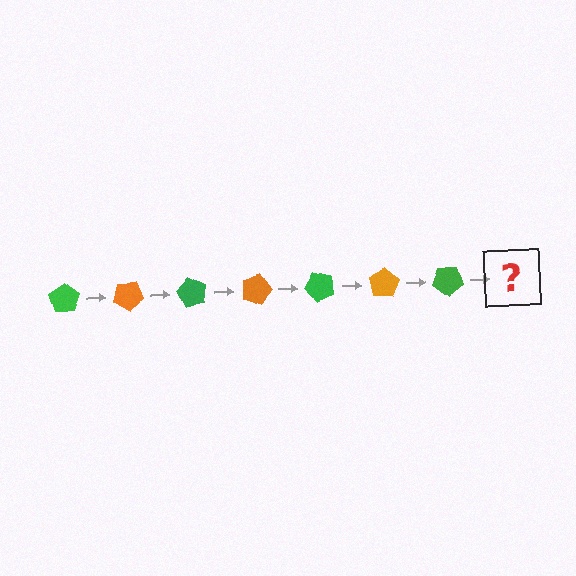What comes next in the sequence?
The next element should be an orange pentagon, rotated 210 degrees from the start.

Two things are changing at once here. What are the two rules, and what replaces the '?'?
The two rules are that it rotates 30 degrees each step and the color cycles through green and orange. The '?' should be an orange pentagon, rotated 210 degrees from the start.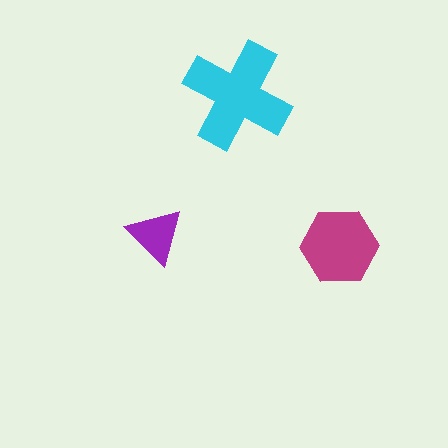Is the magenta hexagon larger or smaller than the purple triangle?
Larger.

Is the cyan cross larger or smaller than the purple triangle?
Larger.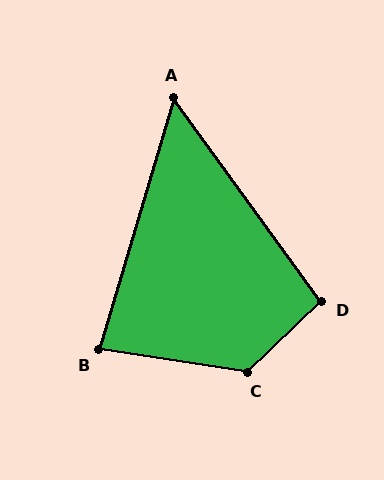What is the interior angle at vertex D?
Approximately 98 degrees (obtuse).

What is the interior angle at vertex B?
Approximately 82 degrees (acute).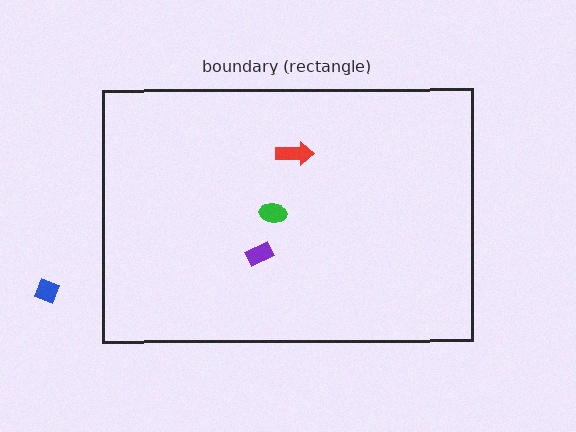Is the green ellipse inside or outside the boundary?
Inside.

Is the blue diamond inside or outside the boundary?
Outside.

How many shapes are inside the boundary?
3 inside, 1 outside.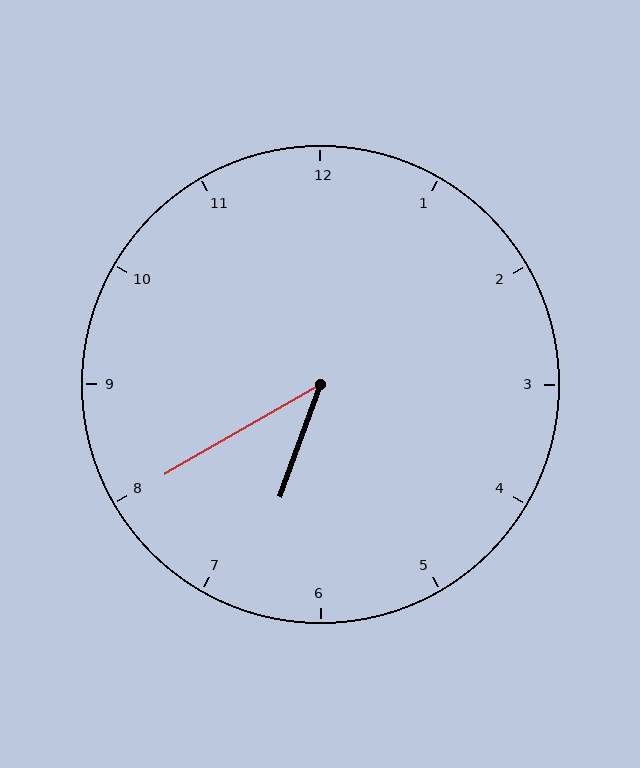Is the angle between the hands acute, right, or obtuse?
It is acute.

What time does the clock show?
6:40.